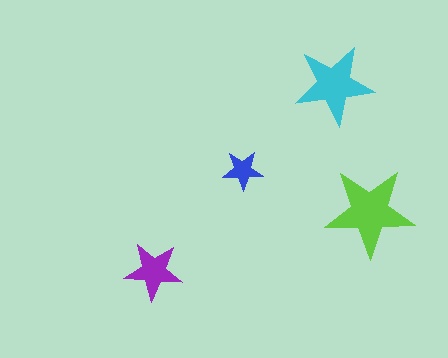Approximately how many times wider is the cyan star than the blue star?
About 2 times wider.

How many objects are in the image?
There are 4 objects in the image.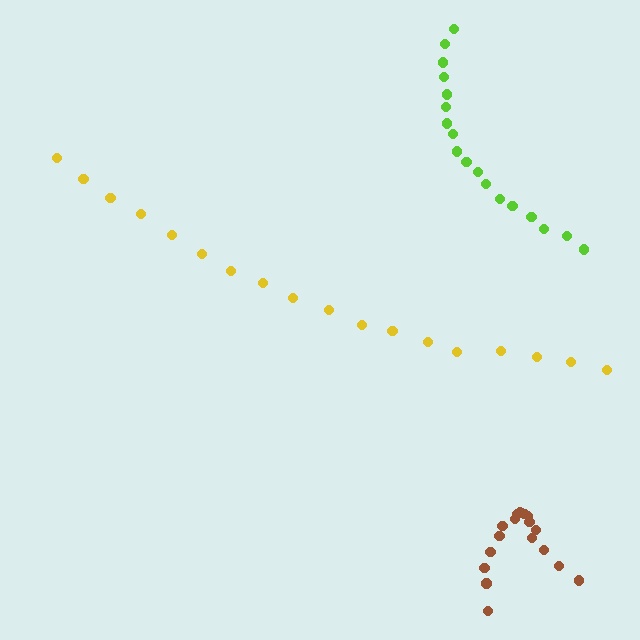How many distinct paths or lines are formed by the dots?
There are 3 distinct paths.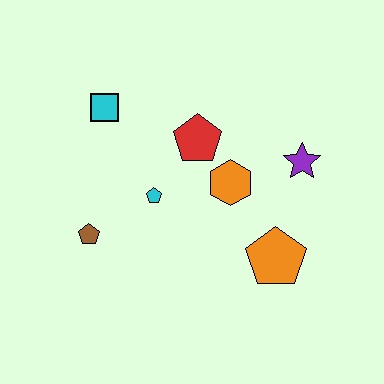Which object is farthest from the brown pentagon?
The purple star is farthest from the brown pentagon.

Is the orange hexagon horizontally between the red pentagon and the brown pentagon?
No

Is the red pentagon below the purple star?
No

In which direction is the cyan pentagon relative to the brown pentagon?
The cyan pentagon is to the right of the brown pentagon.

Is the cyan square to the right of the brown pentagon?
Yes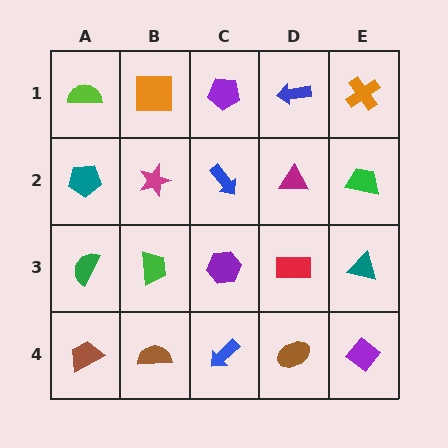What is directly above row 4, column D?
A red rectangle.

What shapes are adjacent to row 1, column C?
A blue arrow (row 2, column C), an orange square (row 1, column B), a blue arrow (row 1, column D).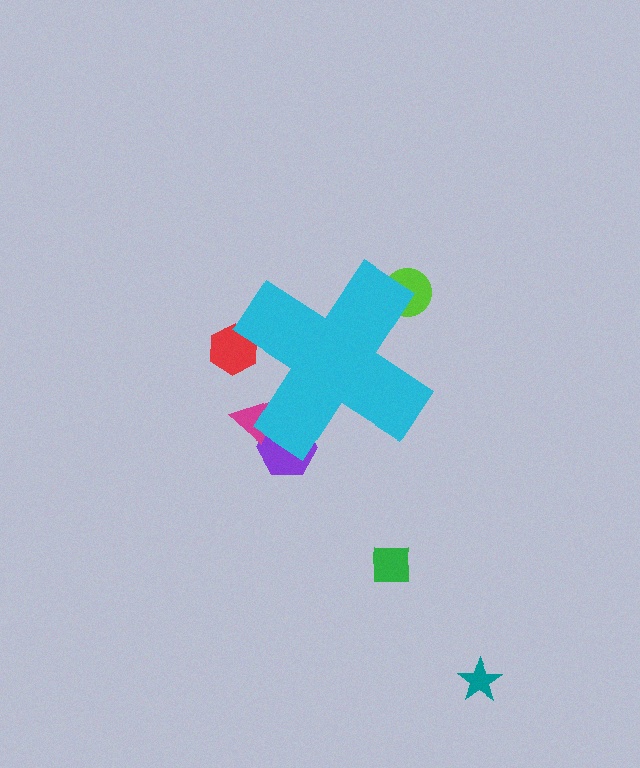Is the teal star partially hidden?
No, the teal star is fully visible.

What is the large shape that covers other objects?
A cyan cross.